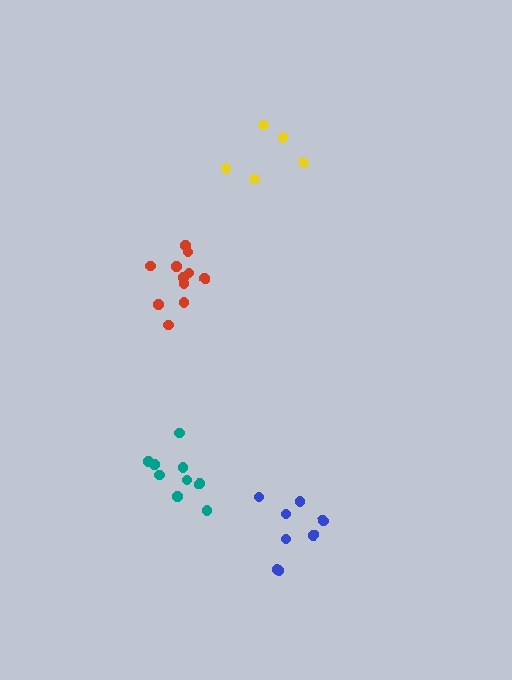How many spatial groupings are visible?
There are 4 spatial groupings.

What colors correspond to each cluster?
The clusters are colored: blue, red, yellow, teal.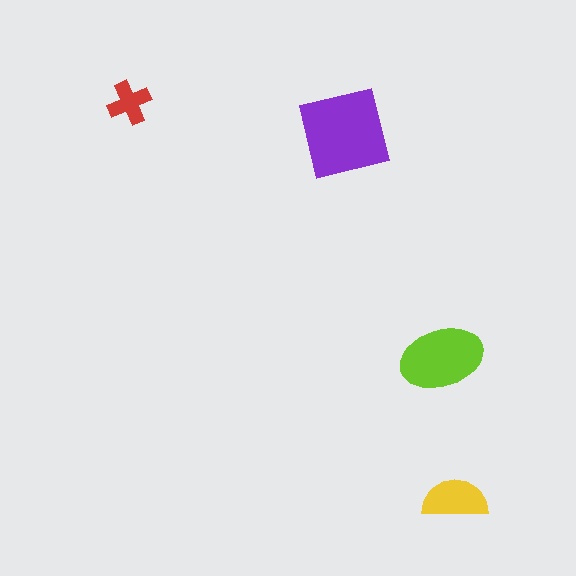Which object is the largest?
The purple square.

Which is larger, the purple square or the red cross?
The purple square.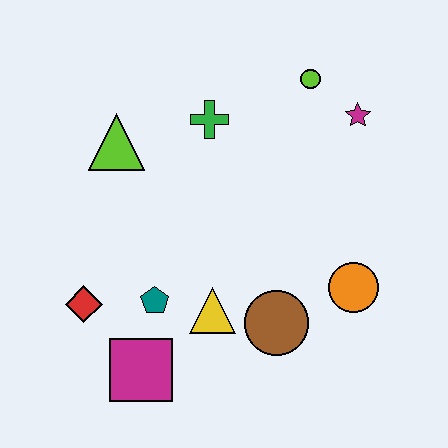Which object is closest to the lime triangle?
The green cross is closest to the lime triangle.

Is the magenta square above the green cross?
No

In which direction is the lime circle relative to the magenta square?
The lime circle is above the magenta square.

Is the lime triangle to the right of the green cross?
No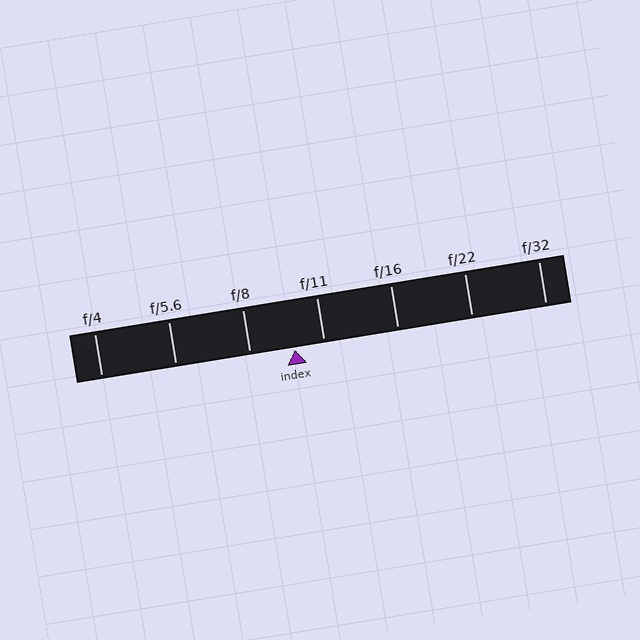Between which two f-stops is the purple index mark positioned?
The index mark is between f/8 and f/11.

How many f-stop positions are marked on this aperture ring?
There are 7 f-stop positions marked.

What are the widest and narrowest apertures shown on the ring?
The widest aperture shown is f/4 and the narrowest is f/32.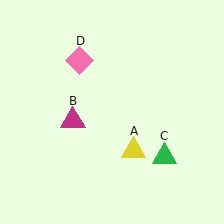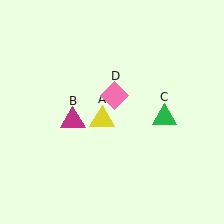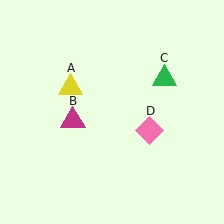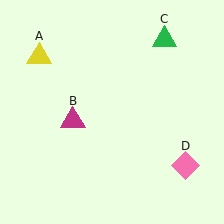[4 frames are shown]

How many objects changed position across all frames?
3 objects changed position: yellow triangle (object A), green triangle (object C), pink diamond (object D).